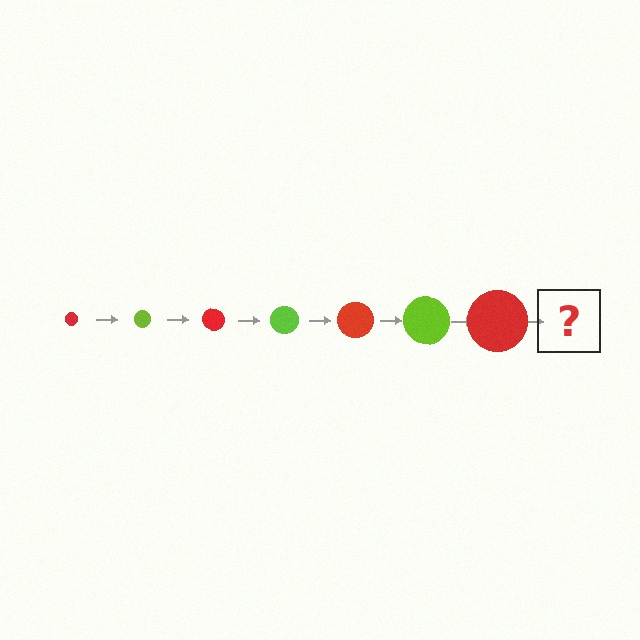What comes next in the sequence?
The next element should be a lime circle, larger than the previous one.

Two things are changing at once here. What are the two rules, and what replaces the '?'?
The two rules are that the circle grows larger each step and the color cycles through red and lime. The '?' should be a lime circle, larger than the previous one.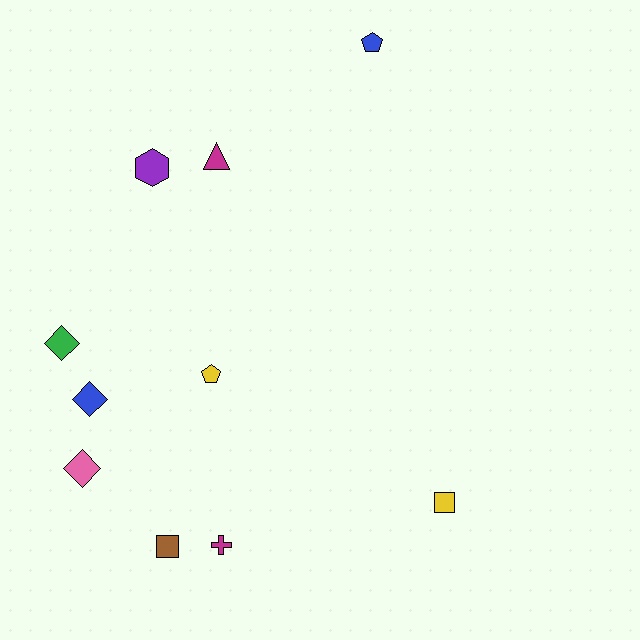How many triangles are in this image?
There is 1 triangle.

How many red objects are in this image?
There are no red objects.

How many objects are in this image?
There are 10 objects.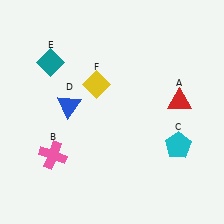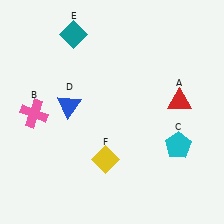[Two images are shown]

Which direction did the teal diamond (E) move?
The teal diamond (E) moved up.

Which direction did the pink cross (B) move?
The pink cross (B) moved up.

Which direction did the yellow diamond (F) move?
The yellow diamond (F) moved down.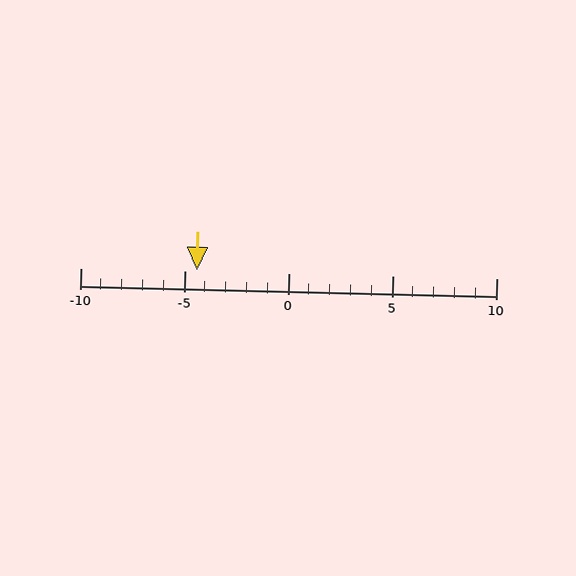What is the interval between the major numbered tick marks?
The major tick marks are spaced 5 units apart.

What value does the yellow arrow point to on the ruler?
The yellow arrow points to approximately -4.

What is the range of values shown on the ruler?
The ruler shows values from -10 to 10.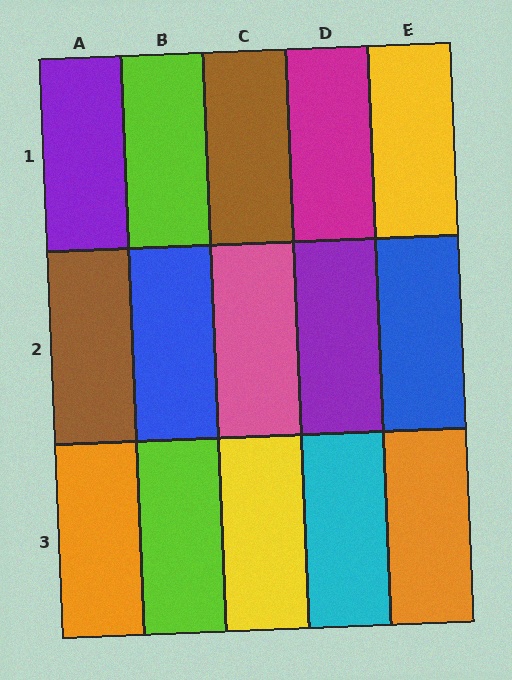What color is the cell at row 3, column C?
Yellow.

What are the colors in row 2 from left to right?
Brown, blue, pink, purple, blue.